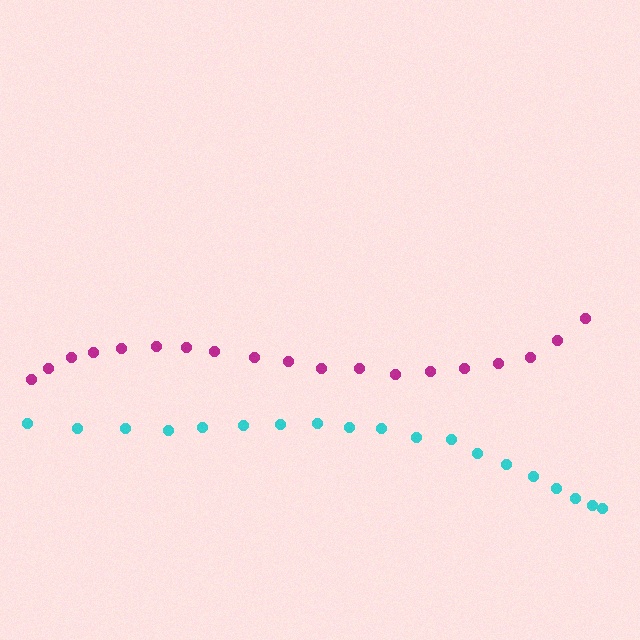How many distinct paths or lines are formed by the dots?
There are 2 distinct paths.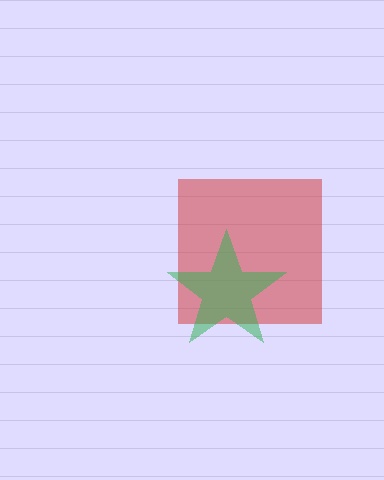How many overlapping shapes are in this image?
There are 2 overlapping shapes in the image.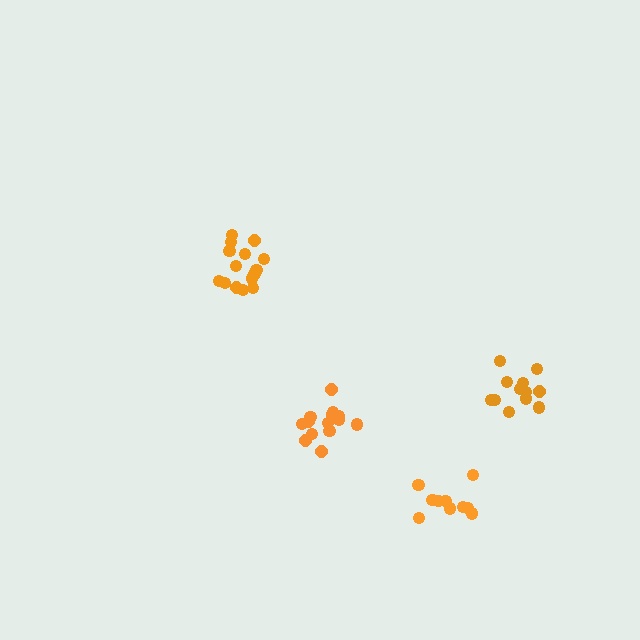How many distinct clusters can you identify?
There are 4 distinct clusters.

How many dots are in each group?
Group 1: 10 dots, Group 2: 14 dots, Group 3: 12 dots, Group 4: 15 dots (51 total).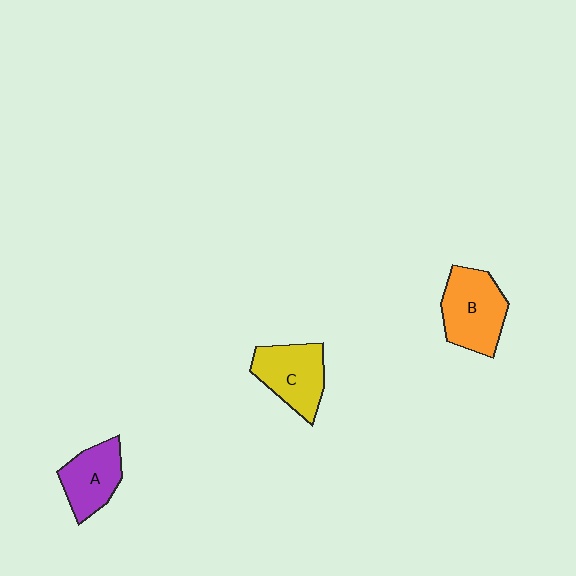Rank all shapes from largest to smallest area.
From largest to smallest: B (orange), C (yellow), A (purple).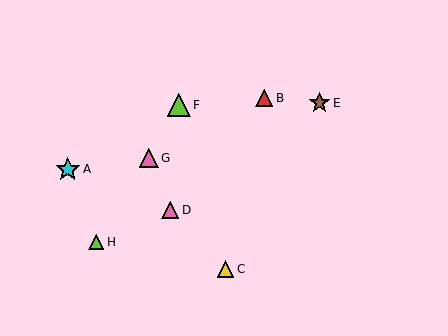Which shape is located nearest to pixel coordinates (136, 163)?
The pink triangle (labeled G) at (149, 158) is nearest to that location.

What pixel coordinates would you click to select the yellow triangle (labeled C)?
Click at (226, 269) to select the yellow triangle C.